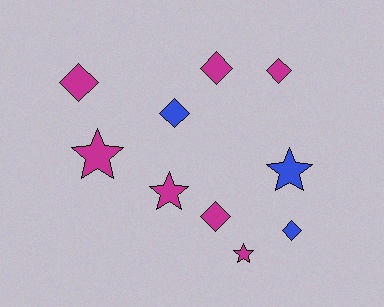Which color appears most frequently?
Magenta, with 7 objects.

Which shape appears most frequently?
Diamond, with 6 objects.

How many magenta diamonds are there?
There are 4 magenta diamonds.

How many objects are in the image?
There are 10 objects.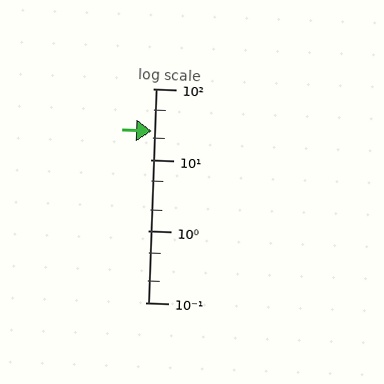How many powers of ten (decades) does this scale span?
The scale spans 3 decades, from 0.1 to 100.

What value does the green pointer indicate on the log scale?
The pointer indicates approximately 25.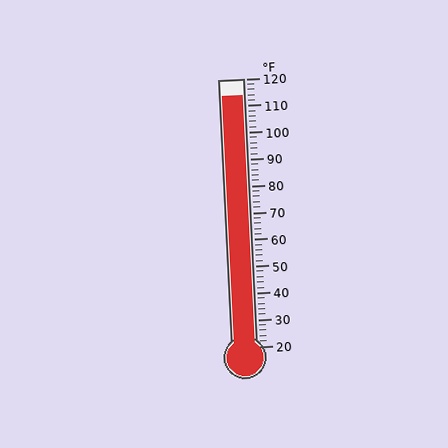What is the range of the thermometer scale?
The thermometer scale ranges from 20°F to 120°F.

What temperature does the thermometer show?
The thermometer shows approximately 114°F.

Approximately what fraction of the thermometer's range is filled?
The thermometer is filled to approximately 95% of its range.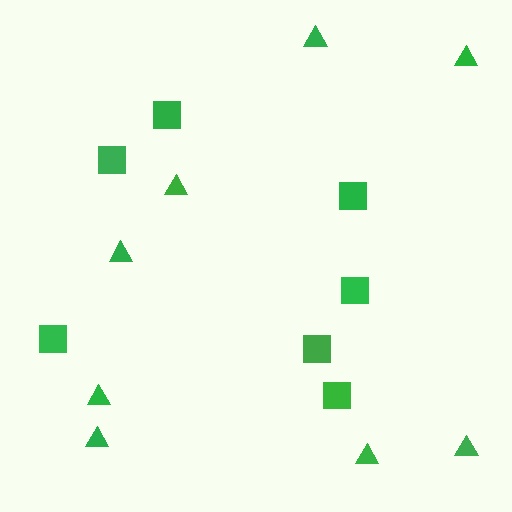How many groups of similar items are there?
There are 2 groups: one group of squares (7) and one group of triangles (8).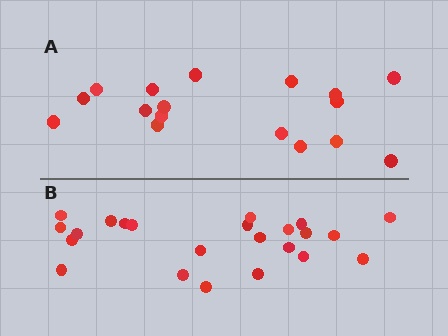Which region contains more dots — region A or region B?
Region B (the bottom region) has more dots.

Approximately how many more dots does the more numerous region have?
Region B has about 6 more dots than region A.